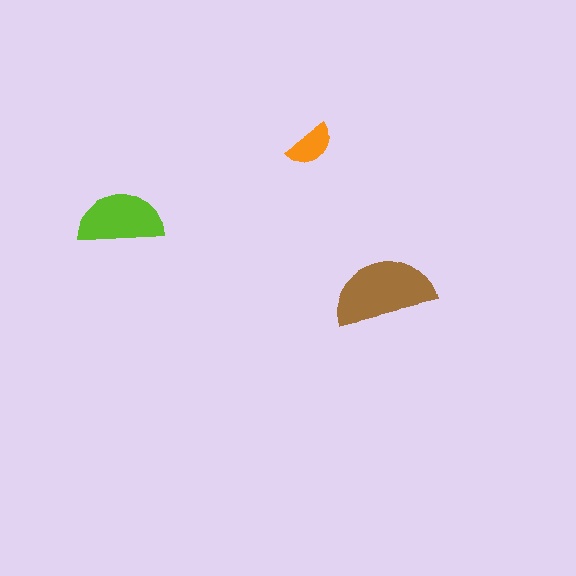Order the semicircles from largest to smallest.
the brown one, the lime one, the orange one.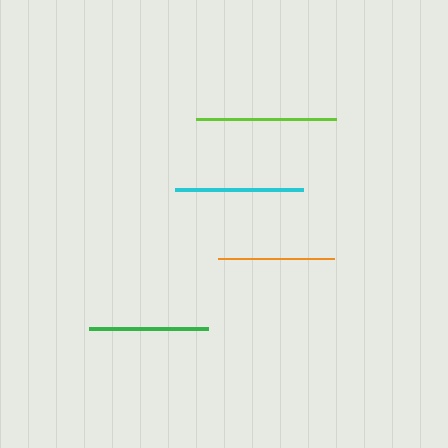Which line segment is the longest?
The lime line is the longest at approximately 140 pixels.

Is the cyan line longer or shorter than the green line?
The cyan line is longer than the green line.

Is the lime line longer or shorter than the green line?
The lime line is longer than the green line.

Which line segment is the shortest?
The orange line is the shortest at approximately 116 pixels.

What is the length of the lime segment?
The lime segment is approximately 140 pixels long.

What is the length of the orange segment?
The orange segment is approximately 116 pixels long.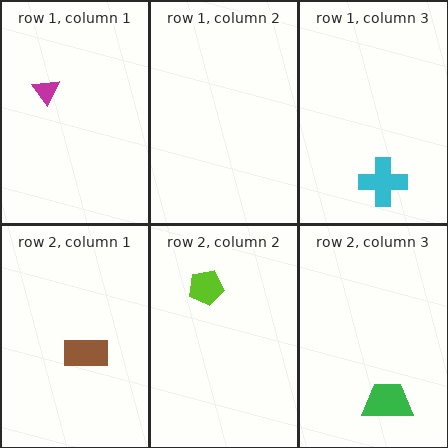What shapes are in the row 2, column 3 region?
The green trapezoid.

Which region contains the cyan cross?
The row 1, column 3 region.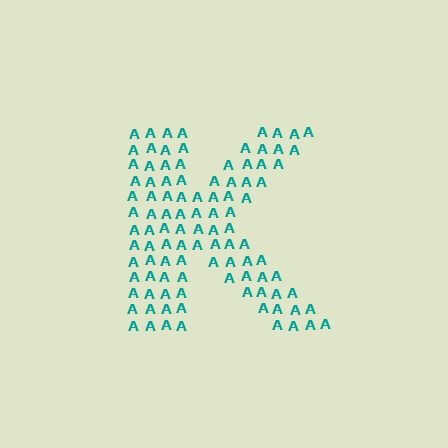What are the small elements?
The small elements are letter A's.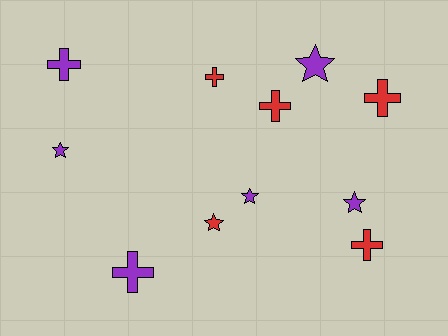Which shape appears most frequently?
Cross, with 6 objects.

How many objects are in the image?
There are 11 objects.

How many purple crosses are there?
There are 2 purple crosses.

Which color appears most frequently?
Purple, with 6 objects.